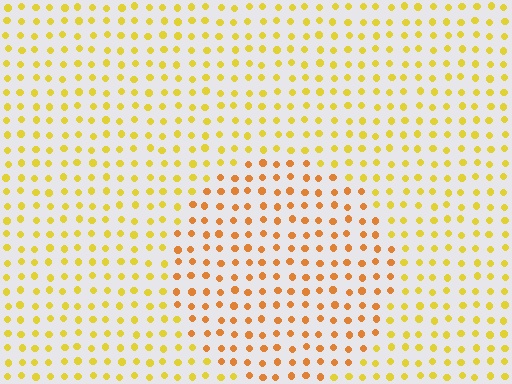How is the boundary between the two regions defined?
The boundary is defined purely by a slight shift in hue (about 28 degrees). Spacing, size, and orientation are identical on both sides.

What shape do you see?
I see a circle.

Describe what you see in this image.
The image is filled with small yellow elements in a uniform arrangement. A circle-shaped region is visible where the elements are tinted to a slightly different hue, forming a subtle color boundary.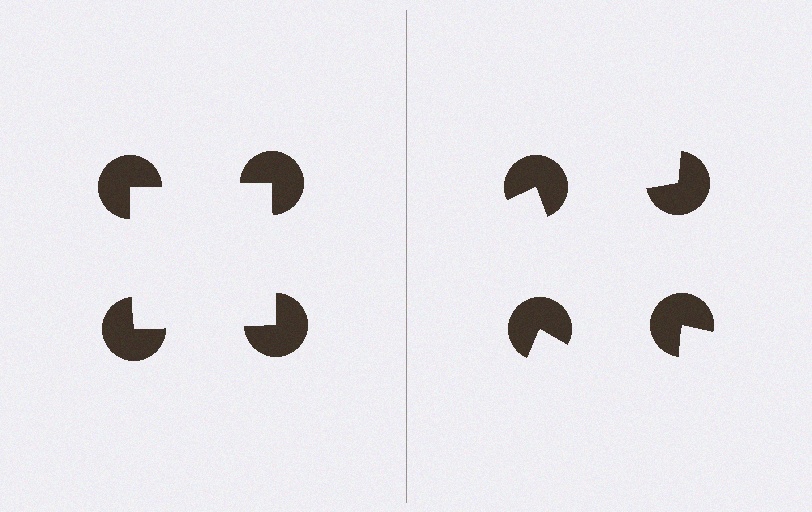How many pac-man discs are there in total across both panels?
8 — 4 on each side.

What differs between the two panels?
The pac-man discs are positioned identically on both sides; only the wedge orientations differ. On the left they align to a square; on the right they are misaligned.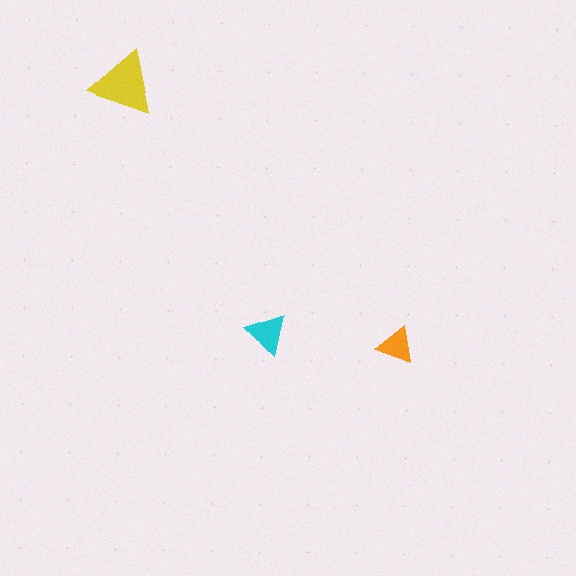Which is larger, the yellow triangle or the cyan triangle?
The yellow one.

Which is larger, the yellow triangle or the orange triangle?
The yellow one.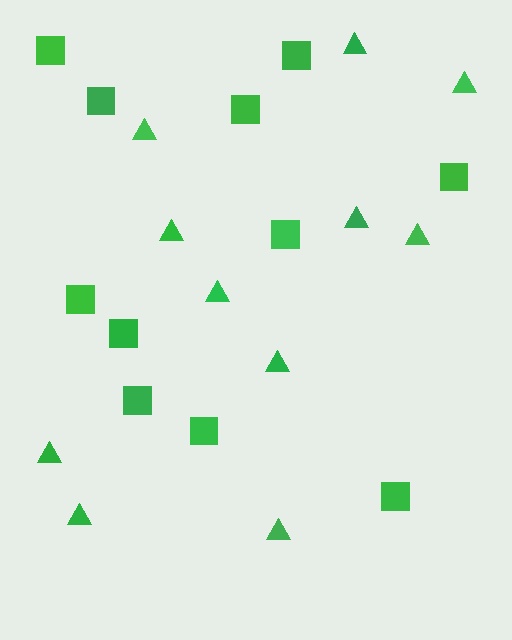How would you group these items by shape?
There are 2 groups: one group of triangles (11) and one group of squares (11).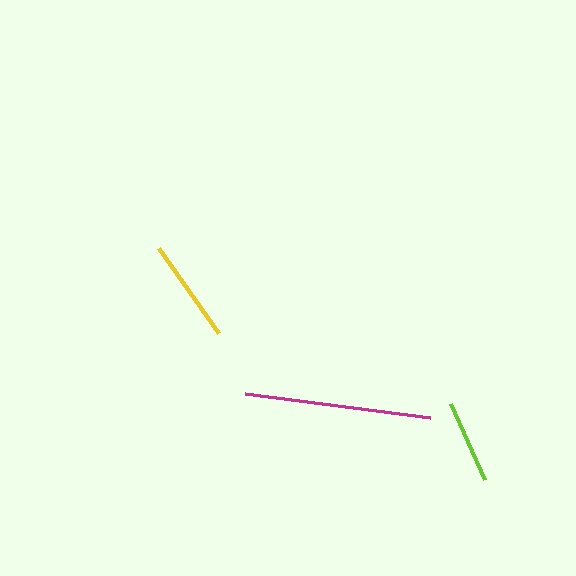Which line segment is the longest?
The magenta line is the longest at approximately 187 pixels.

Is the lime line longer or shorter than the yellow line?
The yellow line is longer than the lime line.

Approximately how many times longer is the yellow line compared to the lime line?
The yellow line is approximately 1.3 times the length of the lime line.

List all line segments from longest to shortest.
From longest to shortest: magenta, yellow, lime.